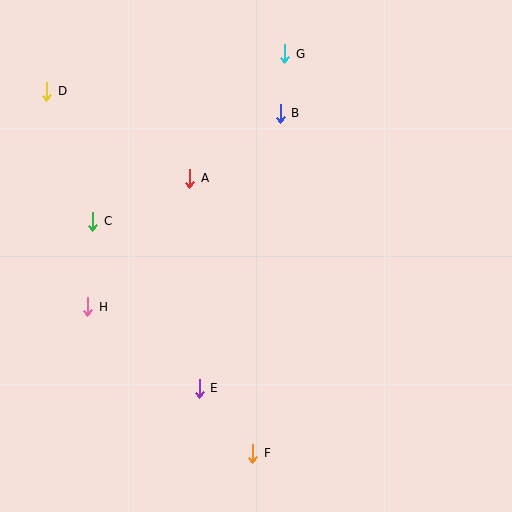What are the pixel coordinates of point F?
Point F is at (253, 453).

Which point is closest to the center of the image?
Point A at (190, 178) is closest to the center.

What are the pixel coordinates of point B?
Point B is at (280, 113).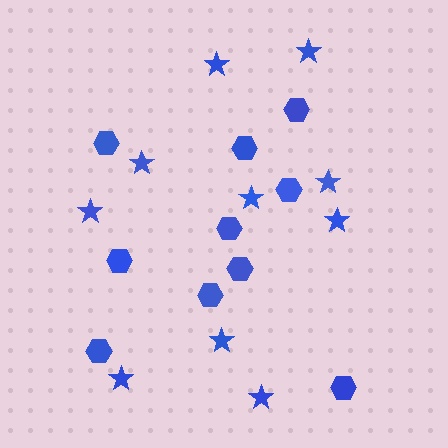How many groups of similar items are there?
There are 2 groups: one group of stars (10) and one group of hexagons (10).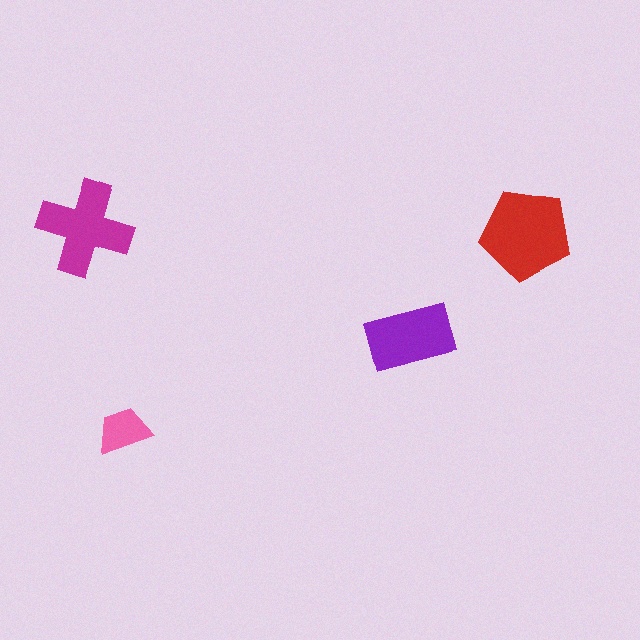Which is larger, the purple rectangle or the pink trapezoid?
The purple rectangle.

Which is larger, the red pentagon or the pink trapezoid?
The red pentagon.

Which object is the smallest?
The pink trapezoid.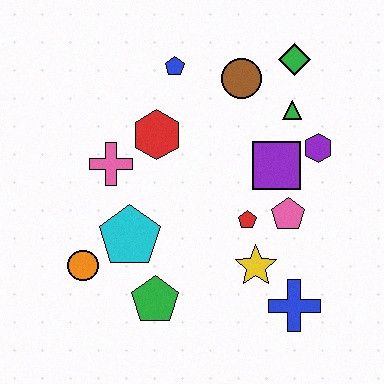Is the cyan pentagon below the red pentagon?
Yes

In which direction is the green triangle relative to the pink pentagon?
The green triangle is above the pink pentagon.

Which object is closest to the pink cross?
The red hexagon is closest to the pink cross.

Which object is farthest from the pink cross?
The blue cross is farthest from the pink cross.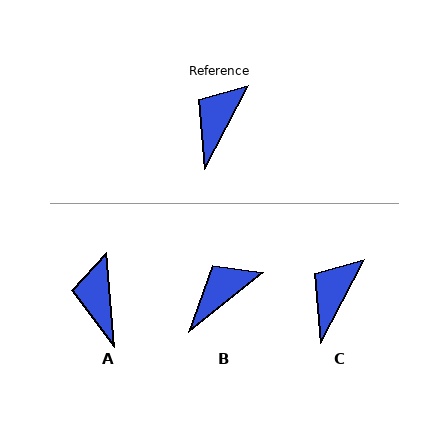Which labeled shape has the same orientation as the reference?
C.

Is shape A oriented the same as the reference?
No, it is off by about 32 degrees.